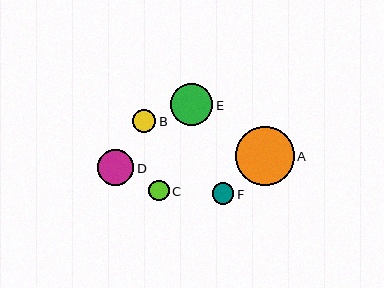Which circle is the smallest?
Circle C is the smallest with a size of approximately 20 pixels.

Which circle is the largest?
Circle A is the largest with a size of approximately 59 pixels.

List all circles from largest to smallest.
From largest to smallest: A, E, D, B, F, C.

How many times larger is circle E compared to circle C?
Circle E is approximately 2.0 times the size of circle C.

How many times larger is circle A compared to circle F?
Circle A is approximately 2.7 times the size of circle F.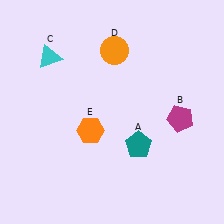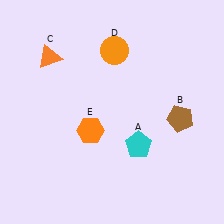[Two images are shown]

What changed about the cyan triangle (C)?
In Image 1, C is cyan. In Image 2, it changed to orange.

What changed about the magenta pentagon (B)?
In Image 1, B is magenta. In Image 2, it changed to brown.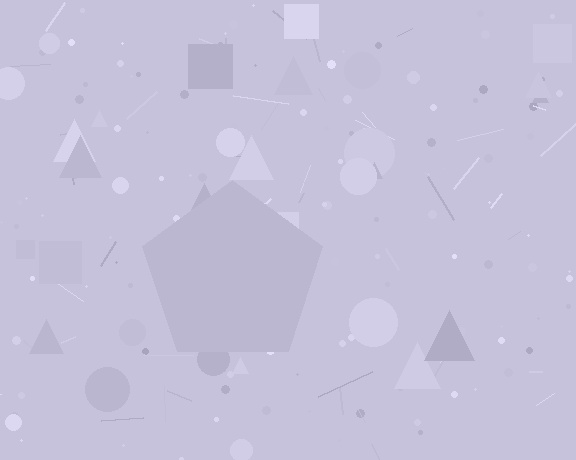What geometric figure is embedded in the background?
A pentagon is embedded in the background.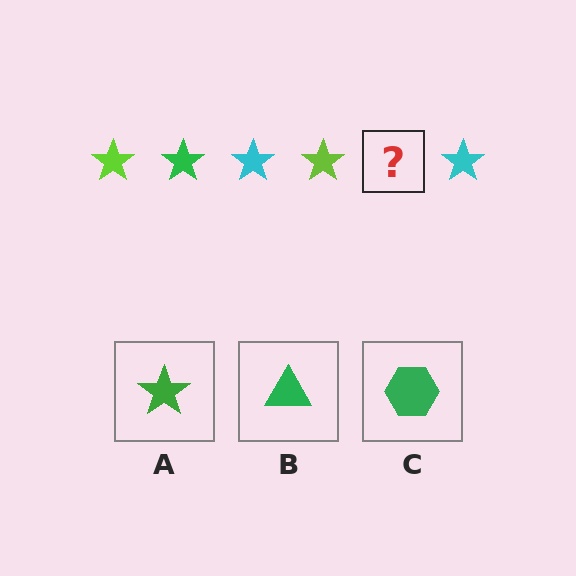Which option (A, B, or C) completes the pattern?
A.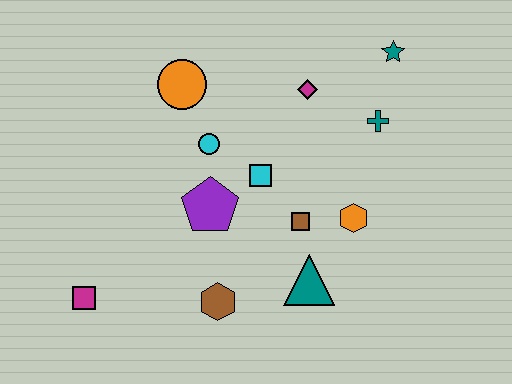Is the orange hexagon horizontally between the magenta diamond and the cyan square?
No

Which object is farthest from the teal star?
The magenta square is farthest from the teal star.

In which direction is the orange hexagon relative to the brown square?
The orange hexagon is to the right of the brown square.